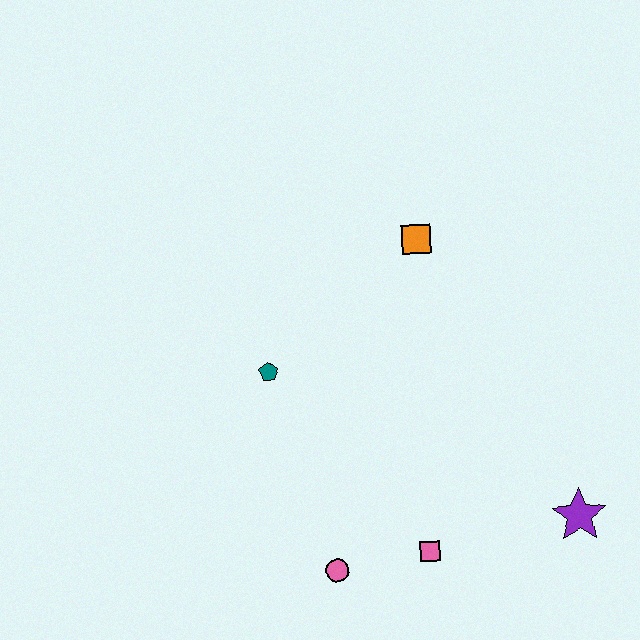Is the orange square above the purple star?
Yes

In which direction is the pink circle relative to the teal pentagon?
The pink circle is below the teal pentagon.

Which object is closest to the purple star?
The pink square is closest to the purple star.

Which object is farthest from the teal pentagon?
The purple star is farthest from the teal pentagon.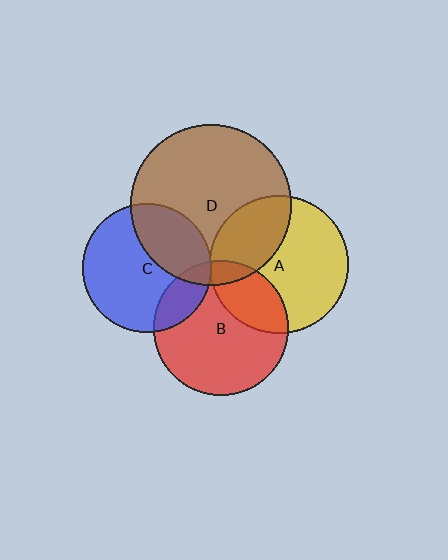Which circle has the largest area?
Circle D (brown).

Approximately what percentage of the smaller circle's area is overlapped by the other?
Approximately 35%.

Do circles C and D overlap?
Yes.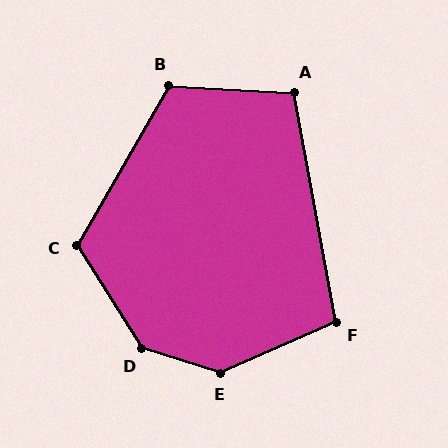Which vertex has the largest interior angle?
D, at approximately 140 degrees.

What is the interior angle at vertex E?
Approximately 139 degrees (obtuse).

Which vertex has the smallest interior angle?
F, at approximately 104 degrees.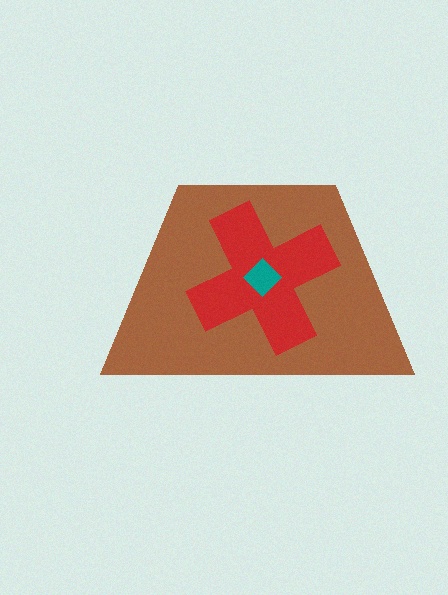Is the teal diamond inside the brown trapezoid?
Yes.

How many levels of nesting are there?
3.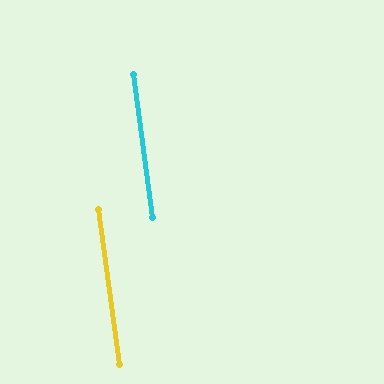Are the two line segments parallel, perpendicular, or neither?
Parallel — their directions differ by only 0.2°.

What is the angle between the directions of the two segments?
Approximately 0 degrees.